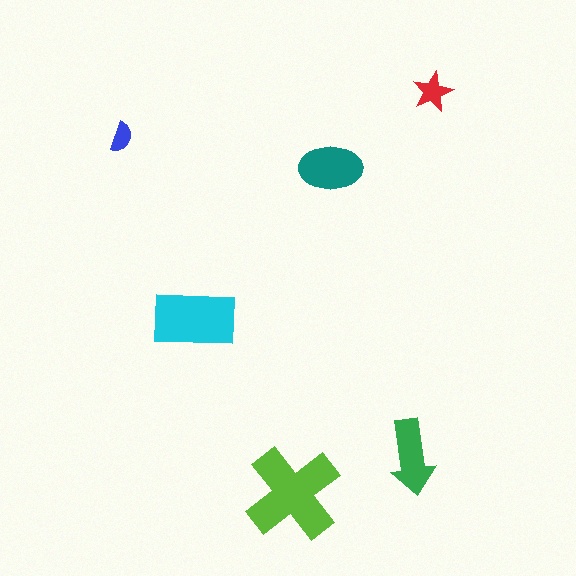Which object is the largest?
The lime cross.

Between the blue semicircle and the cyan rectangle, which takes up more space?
The cyan rectangle.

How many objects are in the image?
There are 6 objects in the image.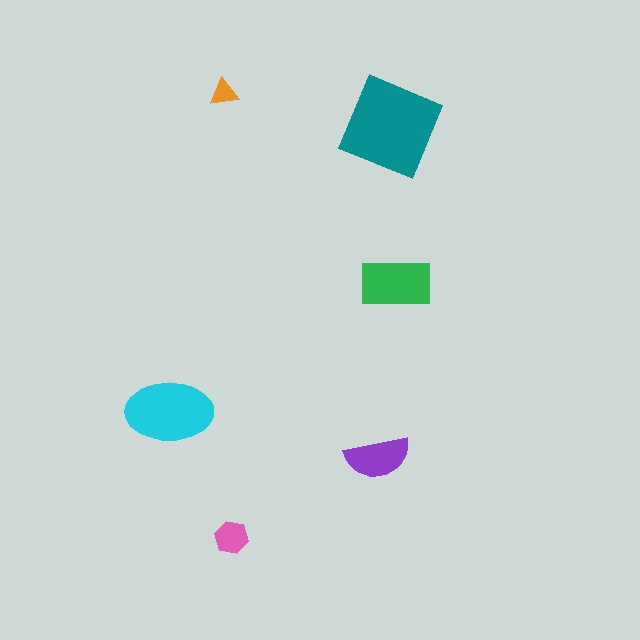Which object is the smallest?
The orange triangle.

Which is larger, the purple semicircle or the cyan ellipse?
The cyan ellipse.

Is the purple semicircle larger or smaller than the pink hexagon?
Larger.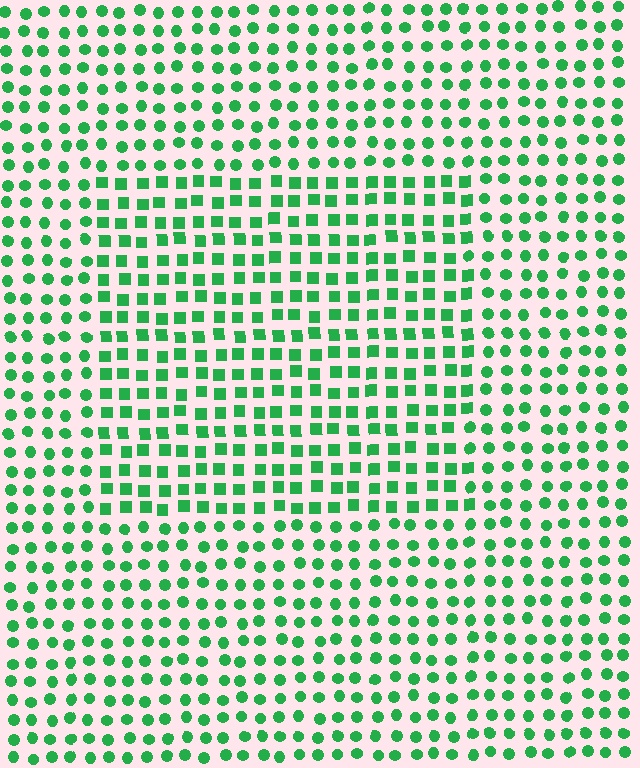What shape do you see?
I see a rectangle.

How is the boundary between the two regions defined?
The boundary is defined by a change in element shape: squares inside vs. circles outside. All elements share the same color and spacing.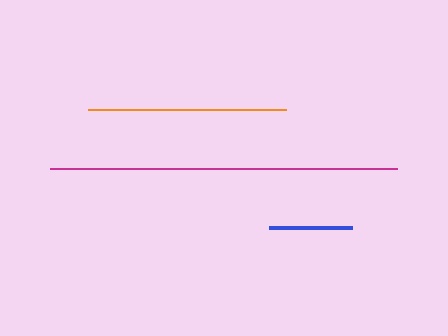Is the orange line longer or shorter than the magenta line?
The magenta line is longer than the orange line.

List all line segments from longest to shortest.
From longest to shortest: magenta, orange, blue.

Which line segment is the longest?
The magenta line is the longest at approximately 346 pixels.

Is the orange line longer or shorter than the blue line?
The orange line is longer than the blue line.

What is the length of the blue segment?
The blue segment is approximately 83 pixels long.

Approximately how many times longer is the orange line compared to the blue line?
The orange line is approximately 2.4 times the length of the blue line.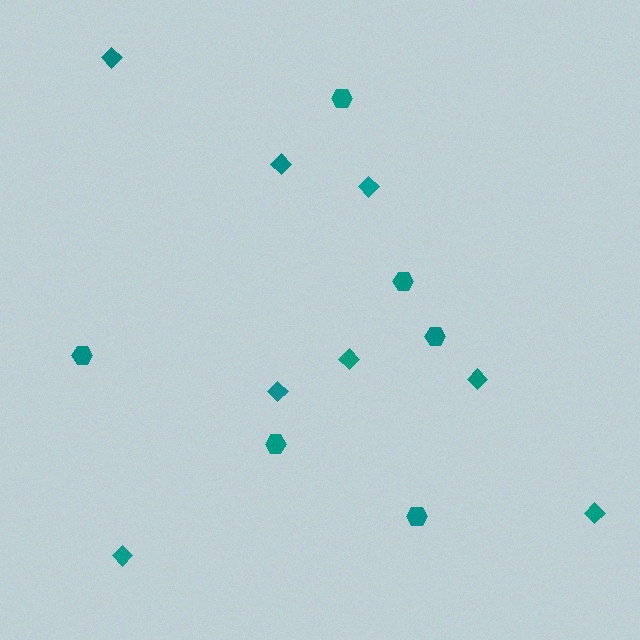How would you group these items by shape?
There are 2 groups: one group of diamonds (8) and one group of hexagons (6).